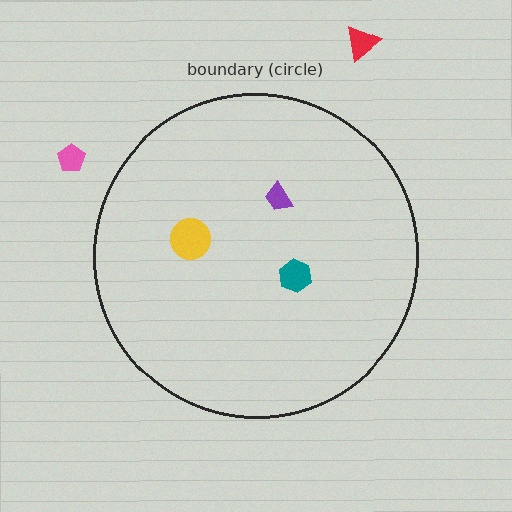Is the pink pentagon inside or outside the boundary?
Outside.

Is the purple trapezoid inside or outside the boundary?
Inside.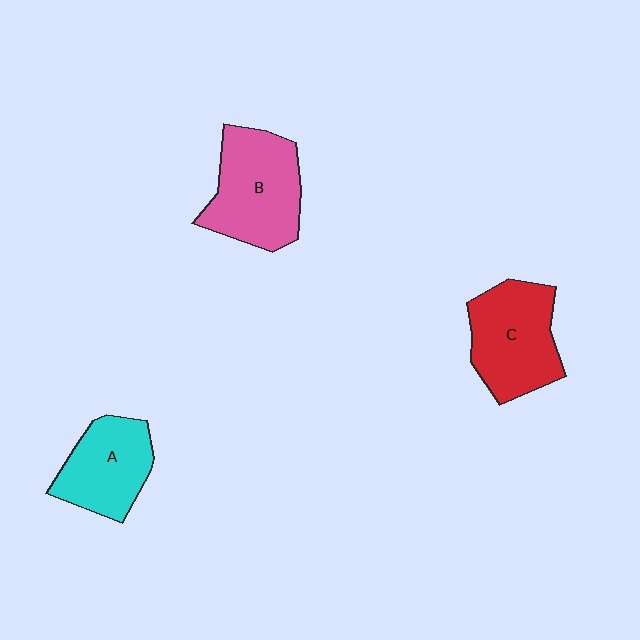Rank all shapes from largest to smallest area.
From largest to smallest: B (pink), C (red), A (cyan).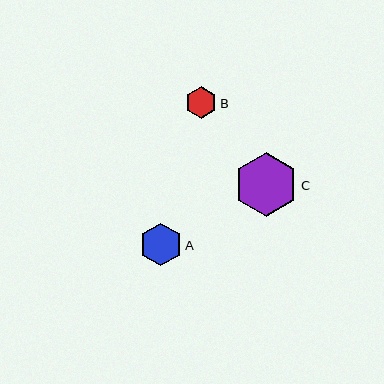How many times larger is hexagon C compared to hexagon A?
Hexagon C is approximately 1.5 times the size of hexagon A.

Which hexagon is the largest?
Hexagon C is the largest with a size of approximately 63 pixels.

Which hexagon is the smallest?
Hexagon B is the smallest with a size of approximately 32 pixels.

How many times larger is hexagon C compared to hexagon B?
Hexagon C is approximately 2.0 times the size of hexagon B.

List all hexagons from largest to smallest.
From largest to smallest: C, A, B.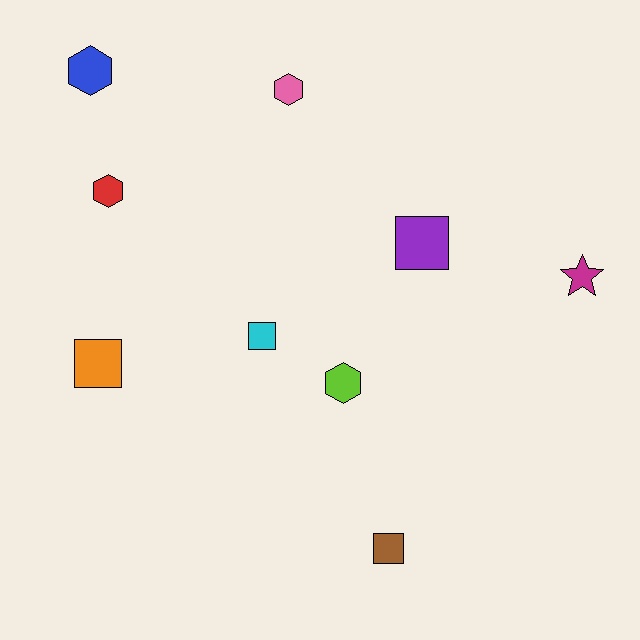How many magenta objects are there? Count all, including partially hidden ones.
There is 1 magenta object.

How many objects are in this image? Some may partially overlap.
There are 9 objects.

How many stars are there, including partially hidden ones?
There is 1 star.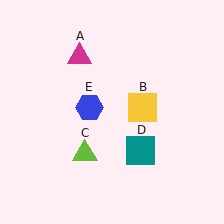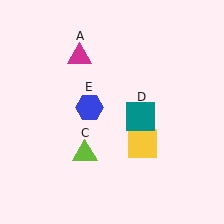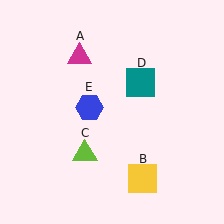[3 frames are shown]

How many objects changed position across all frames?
2 objects changed position: yellow square (object B), teal square (object D).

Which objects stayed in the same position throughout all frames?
Magenta triangle (object A) and lime triangle (object C) and blue hexagon (object E) remained stationary.